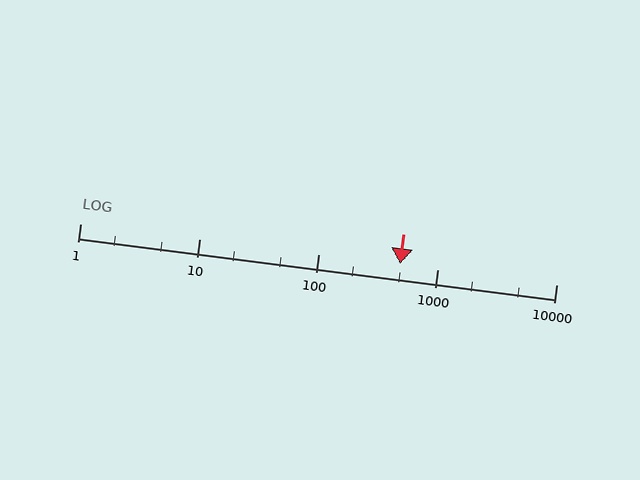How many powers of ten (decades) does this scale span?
The scale spans 4 decades, from 1 to 10000.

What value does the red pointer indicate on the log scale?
The pointer indicates approximately 490.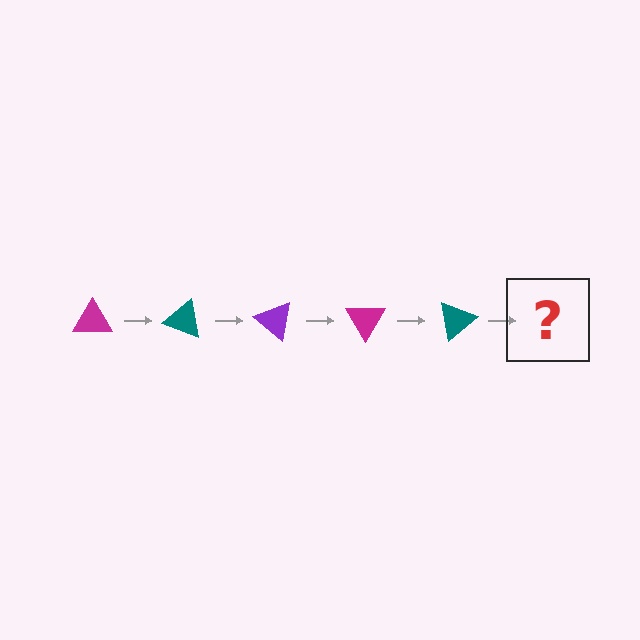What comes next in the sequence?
The next element should be a purple triangle, rotated 100 degrees from the start.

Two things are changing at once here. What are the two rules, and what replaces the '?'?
The two rules are that it rotates 20 degrees each step and the color cycles through magenta, teal, and purple. The '?' should be a purple triangle, rotated 100 degrees from the start.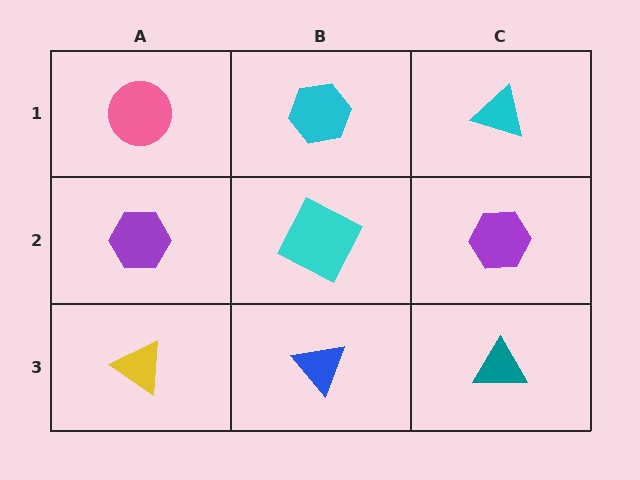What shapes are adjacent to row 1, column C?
A purple hexagon (row 2, column C), a cyan hexagon (row 1, column B).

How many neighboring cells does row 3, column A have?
2.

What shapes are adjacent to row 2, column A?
A pink circle (row 1, column A), a yellow triangle (row 3, column A), a cyan square (row 2, column B).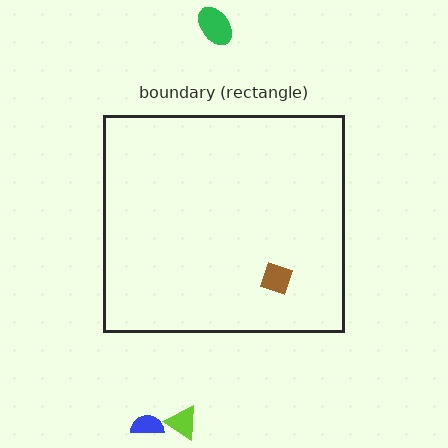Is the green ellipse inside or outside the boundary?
Outside.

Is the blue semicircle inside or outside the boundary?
Outside.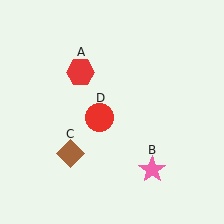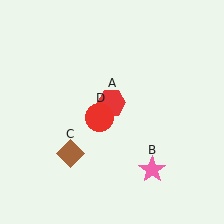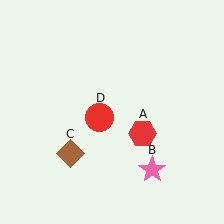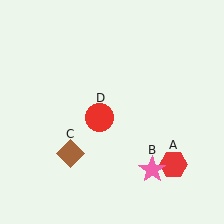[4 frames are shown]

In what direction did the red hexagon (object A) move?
The red hexagon (object A) moved down and to the right.